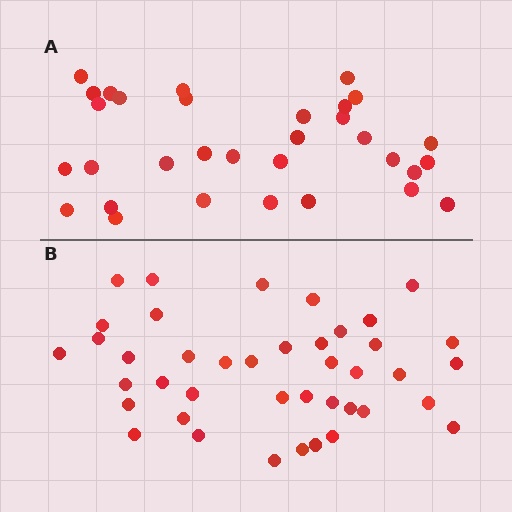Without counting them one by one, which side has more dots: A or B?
Region B (the bottom region) has more dots.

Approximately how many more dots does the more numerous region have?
Region B has roughly 8 or so more dots than region A.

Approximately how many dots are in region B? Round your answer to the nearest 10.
About 40 dots. (The exact count is 41, which rounds to 40.)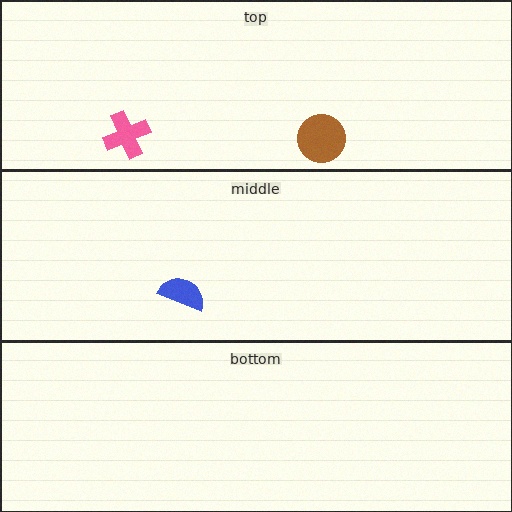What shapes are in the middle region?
The blue semicircle.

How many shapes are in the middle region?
1.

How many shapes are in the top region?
2.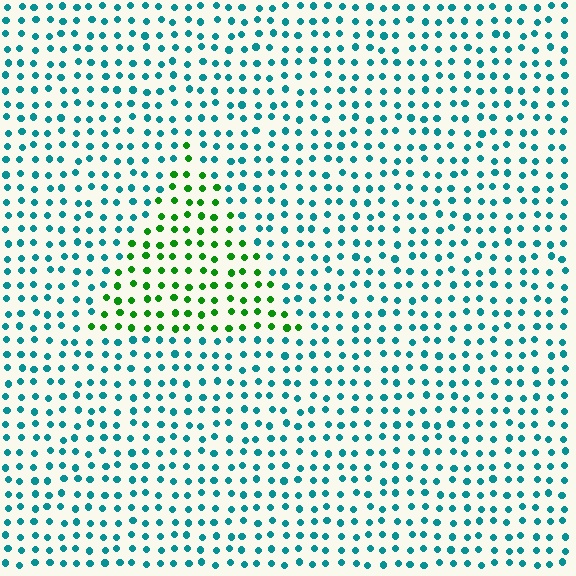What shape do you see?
I see a triangle.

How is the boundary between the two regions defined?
The boundary is defined purely by a slight shift in hue (about 59 degrees). Spacing, size, and orientation are identical on both sides.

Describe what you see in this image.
The image is filled with small teal elements in a uniform arrangement. A triangle-shaped region is visible where the elements are tinted to a slightly different hue, forming a subtle color boundary.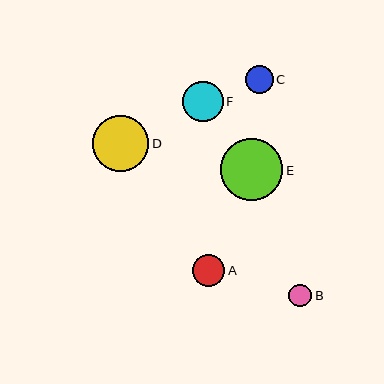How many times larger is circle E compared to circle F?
Circle E is approximately 1.5 times the size of circle F.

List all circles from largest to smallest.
From largest to smallest: E, D, F, A, C, B.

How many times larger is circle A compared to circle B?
Circle A is approximately 1.4 times the size of circle B.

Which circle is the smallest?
Circle B is the smallest with a size of approximately 23 pixels.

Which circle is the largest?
Circle E is the largest with a size of approximately 62 pixels.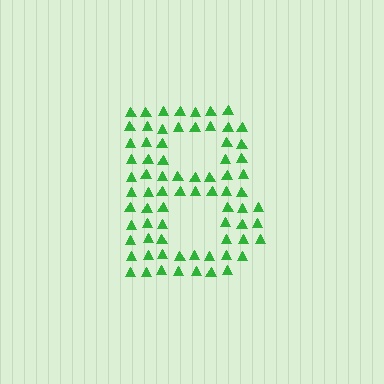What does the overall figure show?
The overall figure shows the letter B.